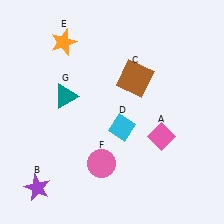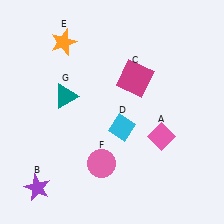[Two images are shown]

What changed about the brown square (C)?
In Image 1, C is brown. In Image 2, it changed to magenta.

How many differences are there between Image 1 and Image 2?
There is 1 difference between the two images.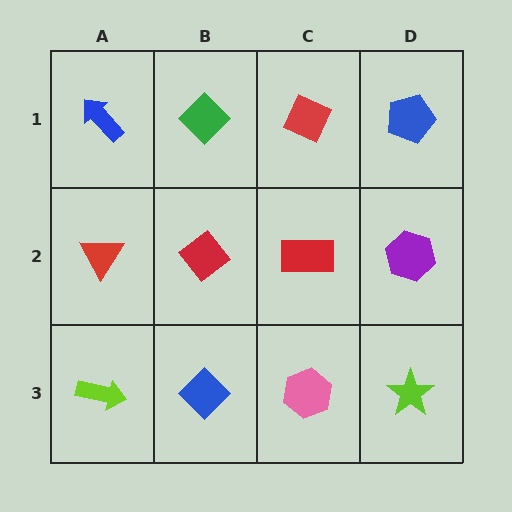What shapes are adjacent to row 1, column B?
A red diamond (row 2, column B), a blue arrow (row 1, column A), a red diamond (row 1, column C).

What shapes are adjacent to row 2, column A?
A blue arrow (row 1, column A), a lime arrow (row 3, column A), a red diamond (row 2, column B).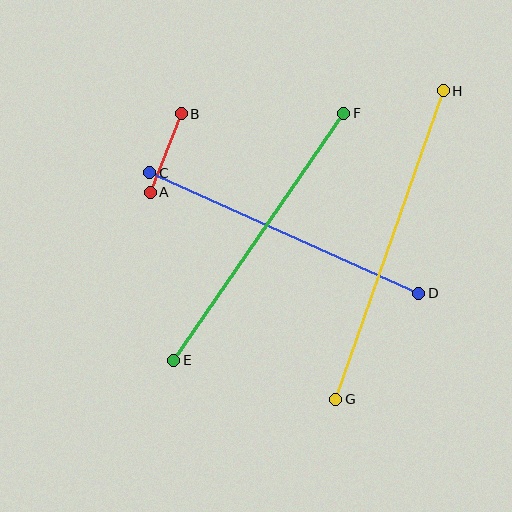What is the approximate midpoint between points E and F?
The midpoint is at approximately (259, 237) pixels.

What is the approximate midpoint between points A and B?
The midpoint is at approximately (166, 153) pixels.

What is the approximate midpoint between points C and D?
The midpoint is at approximately (284, 233) pixels.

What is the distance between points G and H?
The distance is approximately 327 pixels.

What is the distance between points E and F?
The distance is approximately 300 pixels.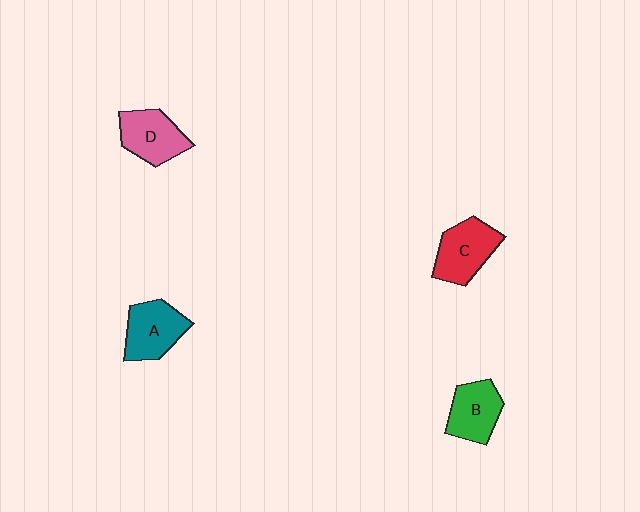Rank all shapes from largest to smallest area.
From largest to smallest: C (red), A (teal), D (pink), B (green).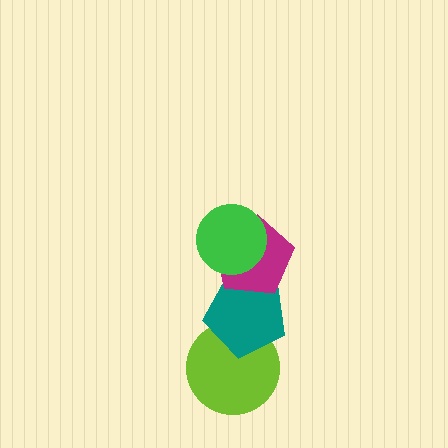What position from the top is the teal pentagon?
The teal pentagon is 3rd from the top.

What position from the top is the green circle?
The green circle is 1st from the top.